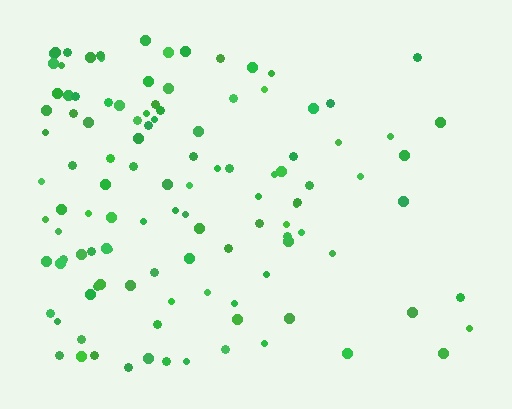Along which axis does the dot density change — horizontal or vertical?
Horizontal.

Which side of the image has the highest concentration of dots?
The left.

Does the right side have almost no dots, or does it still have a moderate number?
Still a moderate number, just noticeably fewer than the left.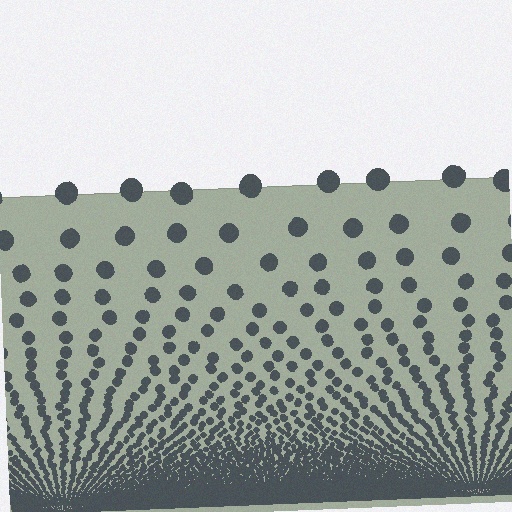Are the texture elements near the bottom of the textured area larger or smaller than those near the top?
Smaller. The gradient is inverted — elements near the bottom are smaller and denser.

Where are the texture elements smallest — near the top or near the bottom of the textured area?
Near the bottom.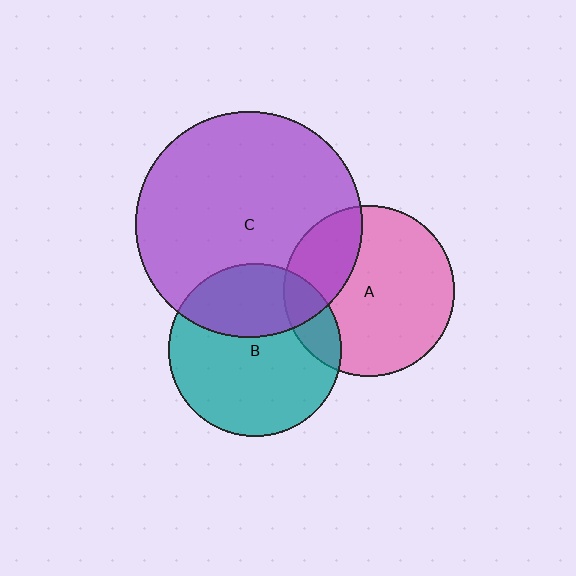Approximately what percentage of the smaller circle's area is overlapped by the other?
Approximately 15%.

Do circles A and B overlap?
Yes.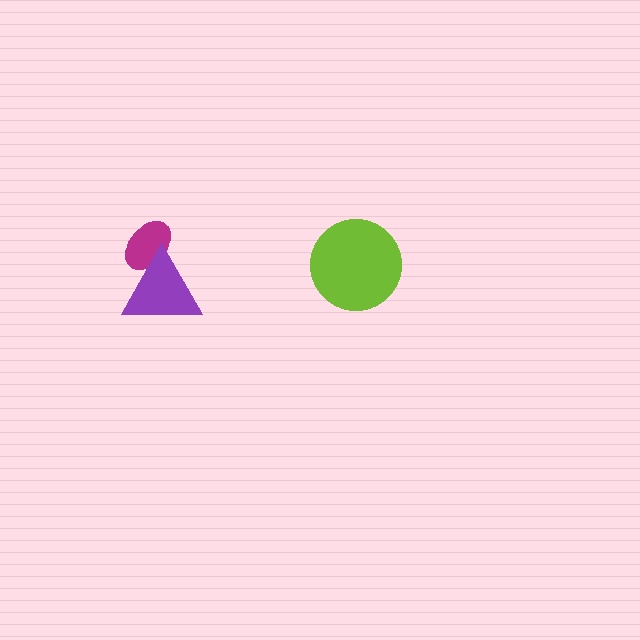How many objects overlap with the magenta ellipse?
1 object overlaps with the magenta ellipse.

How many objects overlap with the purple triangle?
1 object overlaps with the purple triangle.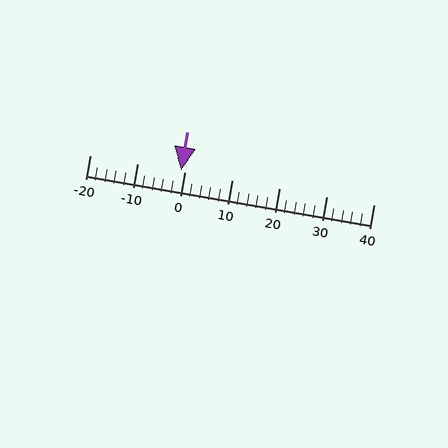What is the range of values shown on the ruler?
The ruler shows values from -20 to 40.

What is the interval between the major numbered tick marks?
The major tick marks are spaced 10 units apart.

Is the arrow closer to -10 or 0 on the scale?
The arrow is closer to 0.